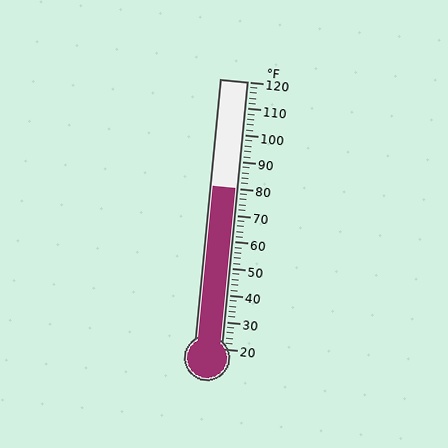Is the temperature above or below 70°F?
The temperature is above 70°F.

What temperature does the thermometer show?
The thermometer shows approximately 80°F.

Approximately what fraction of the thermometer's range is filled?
The thermometer is filled to approximately 60% of its range.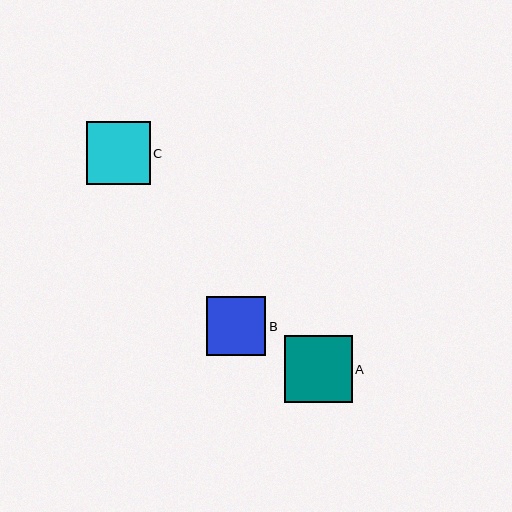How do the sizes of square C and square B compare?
Square C and square B are approximately the same size.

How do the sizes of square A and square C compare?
Square A and square C are approximately the same size.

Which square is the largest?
Square A is the largest with a size of approximately 67 pixels.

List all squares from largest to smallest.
From largest to smallest: A, C, B.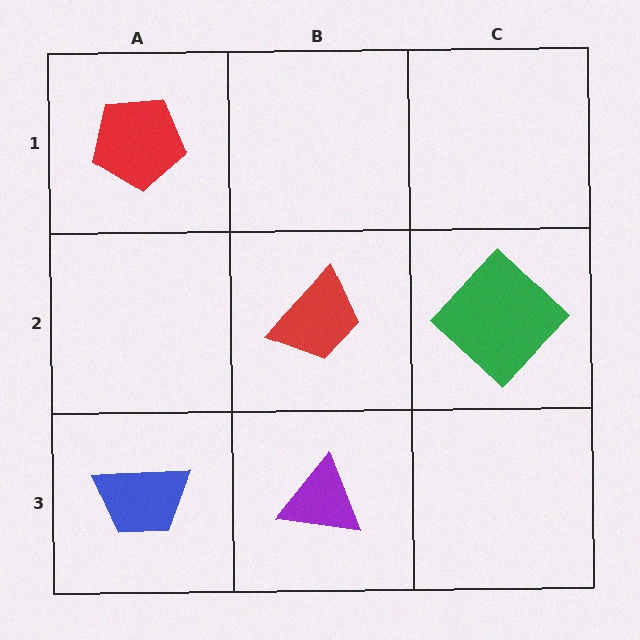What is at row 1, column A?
A red pentagon.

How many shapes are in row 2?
2 shapes.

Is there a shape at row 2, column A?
No, that cell is empty.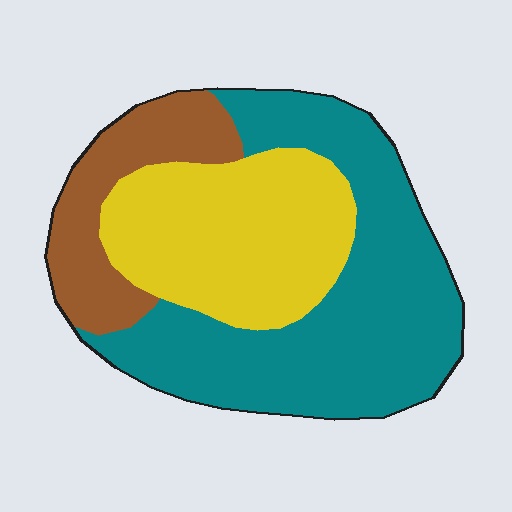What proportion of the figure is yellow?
Yellow takes up between a sixth and a third of the figure.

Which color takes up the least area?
Brown, at roughly 20%.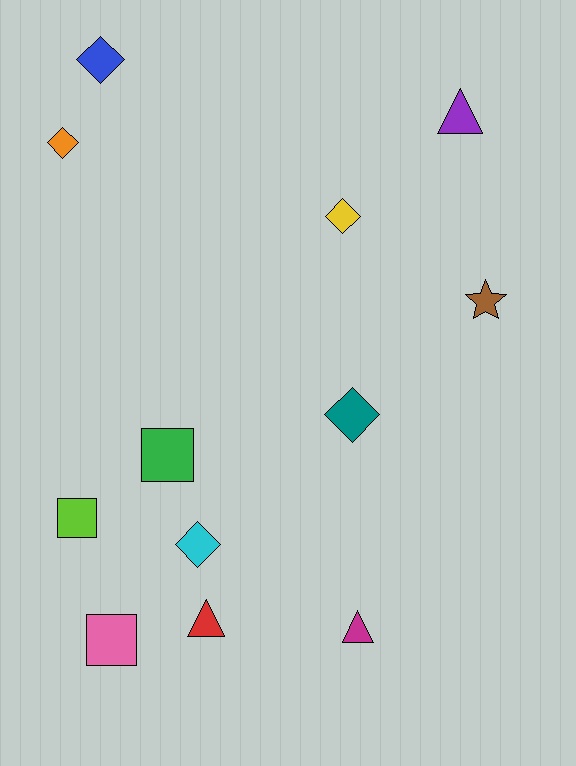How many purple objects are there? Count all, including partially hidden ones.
There is 1 purple object.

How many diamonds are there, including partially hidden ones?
There are 5 diamonds.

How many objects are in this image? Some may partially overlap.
There are 12 objects.